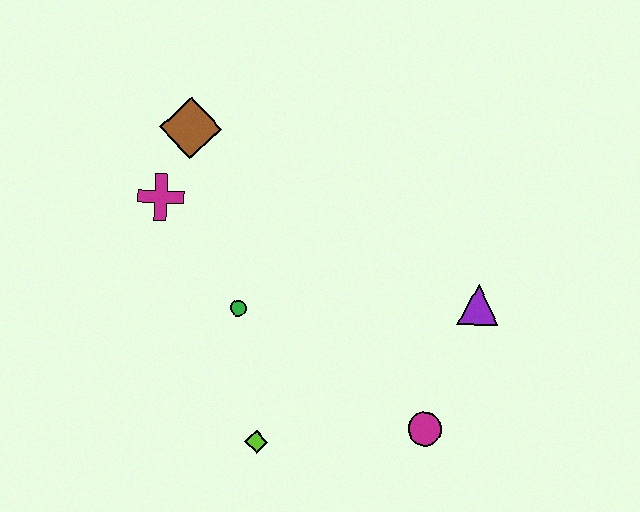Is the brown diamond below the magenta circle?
No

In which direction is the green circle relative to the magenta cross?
The green circle is below the magenta cross.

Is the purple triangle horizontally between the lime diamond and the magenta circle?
No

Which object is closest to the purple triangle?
The magenta circle is closest to the purple triangle.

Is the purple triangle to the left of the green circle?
No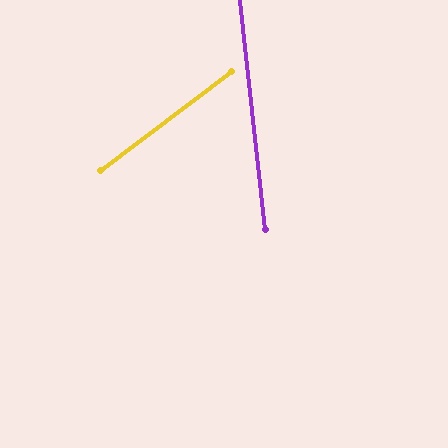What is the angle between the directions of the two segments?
Approximately 59 degrees.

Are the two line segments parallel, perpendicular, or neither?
Neither parallel nor perpendicular — they differ by about 59°.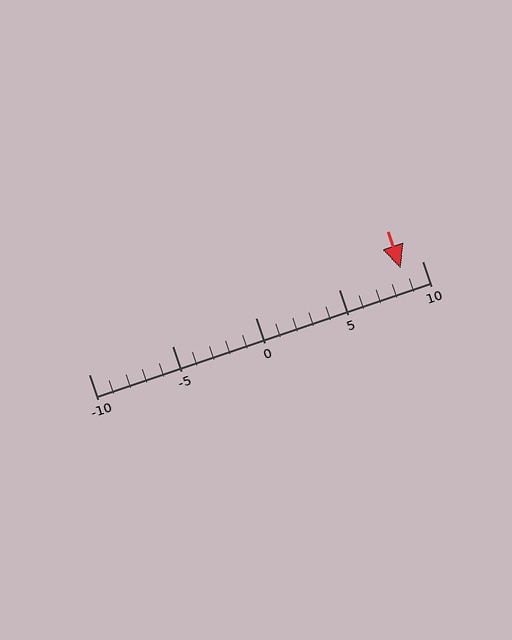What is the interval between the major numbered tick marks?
The major tick marks are spaced 5 units apart.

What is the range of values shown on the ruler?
The ruler shows values from -10 to 10.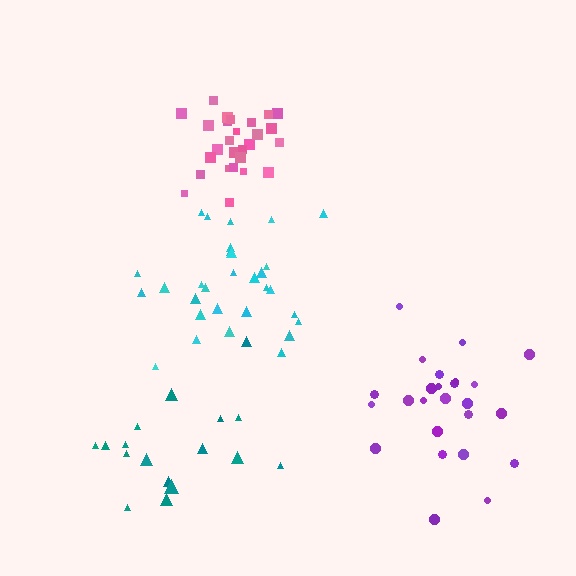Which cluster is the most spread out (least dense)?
Teal.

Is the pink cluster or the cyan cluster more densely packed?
Pink.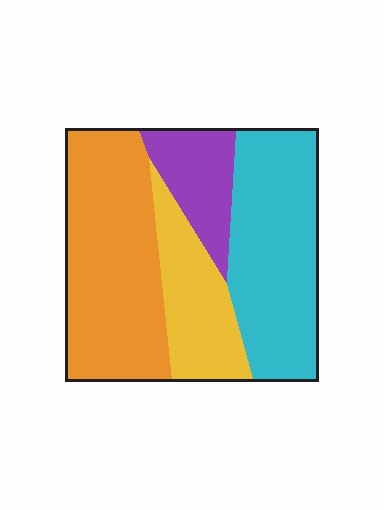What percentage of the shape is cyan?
Cyan covers about 35% of the shape.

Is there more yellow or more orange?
Orange.